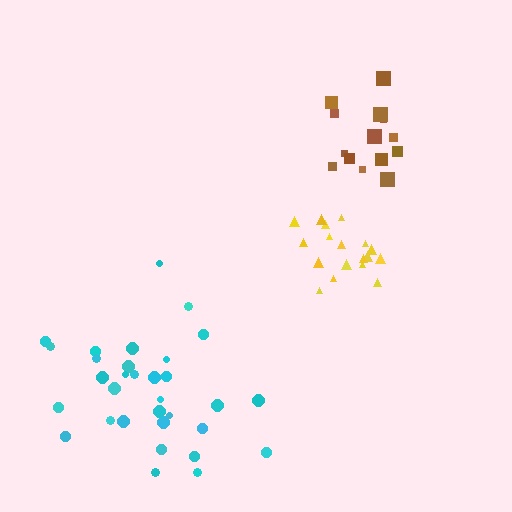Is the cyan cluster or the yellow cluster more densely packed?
Yellow.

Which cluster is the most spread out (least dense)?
Cyan.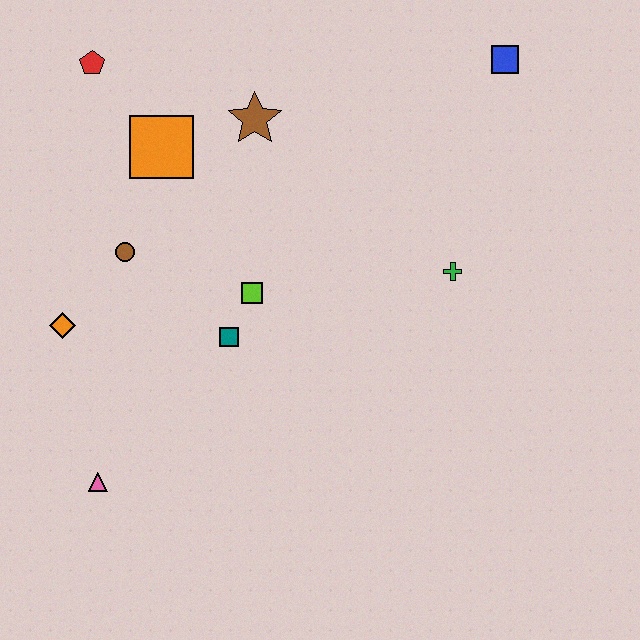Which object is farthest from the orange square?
The blue square is farthest from the orange square.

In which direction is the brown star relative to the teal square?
The brown star is above the teal square.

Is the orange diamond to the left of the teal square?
Yes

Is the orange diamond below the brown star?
Yes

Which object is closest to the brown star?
The orange square is closest to the brown star.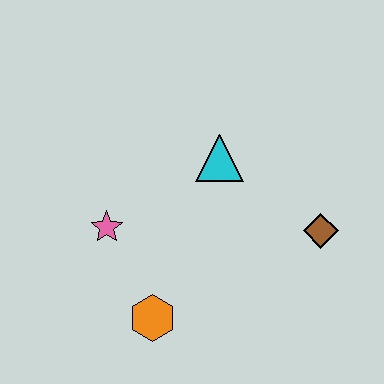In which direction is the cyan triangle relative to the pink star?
The cyan triangle is to the right of the pink star.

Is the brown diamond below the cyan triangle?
Yes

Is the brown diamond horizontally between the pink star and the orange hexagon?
No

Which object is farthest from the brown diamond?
The pink star is farthest from the brown diamond.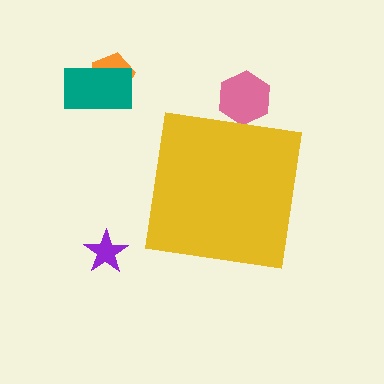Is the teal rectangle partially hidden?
No, the teal rectangle is fully visible.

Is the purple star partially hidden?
No, the purple star is fully visible.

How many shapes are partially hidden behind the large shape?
1 shape is partially hidden.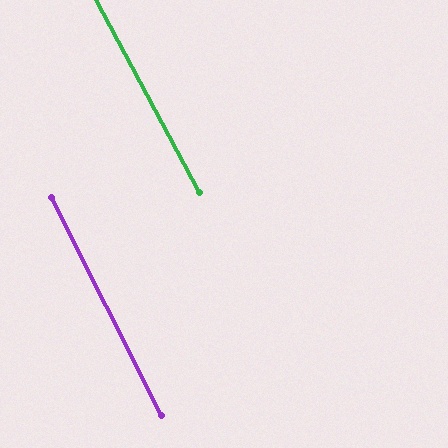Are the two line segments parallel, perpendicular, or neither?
Parallel — their directions differ by only 1.3°.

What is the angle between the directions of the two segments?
Approximately 1 degree.